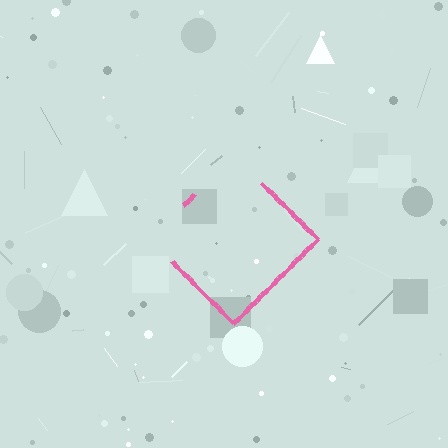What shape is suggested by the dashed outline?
The dashed outline suggests a diamond.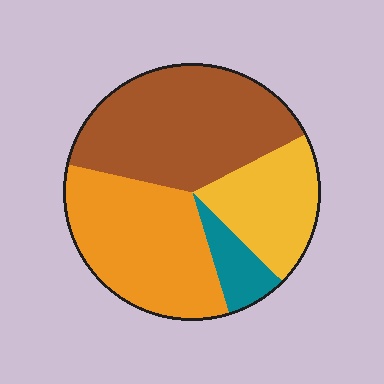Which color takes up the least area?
Teal, at roughly 10%.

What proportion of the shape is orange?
Orange covers 33% of the shape.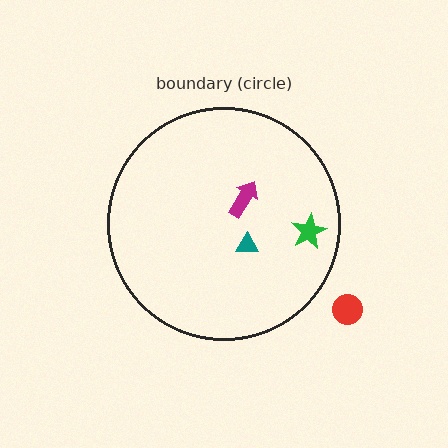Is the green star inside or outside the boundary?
Inside.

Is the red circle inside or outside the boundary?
Outside.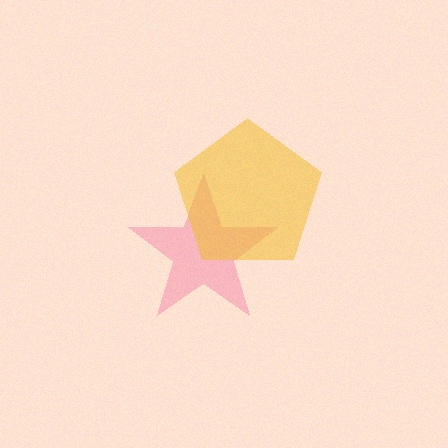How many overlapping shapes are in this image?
There are 2 overlapping shapes in the image.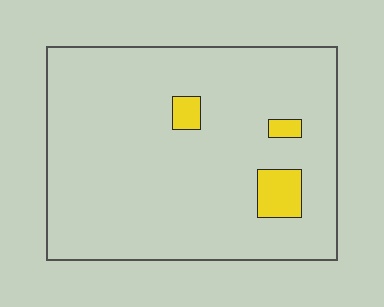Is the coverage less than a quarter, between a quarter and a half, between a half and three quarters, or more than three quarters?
Less than a quarter.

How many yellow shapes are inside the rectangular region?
3.